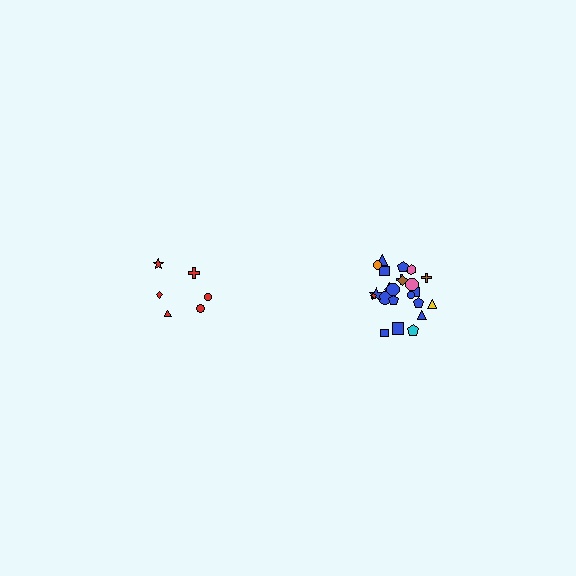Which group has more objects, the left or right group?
The right group.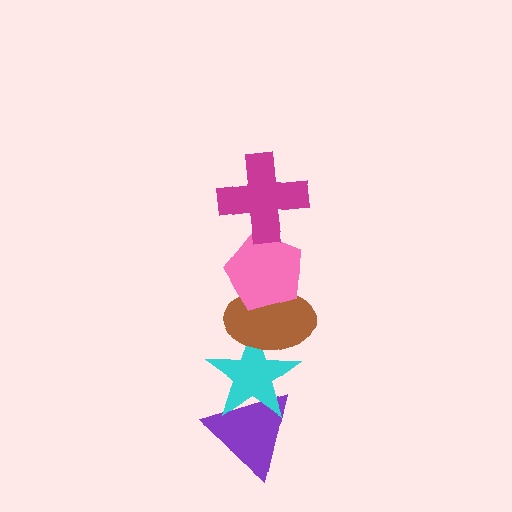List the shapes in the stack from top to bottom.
From top to bottom: the magenta cross, the pink pentagon, the brown ellipse, the cyan star, the purple triangle.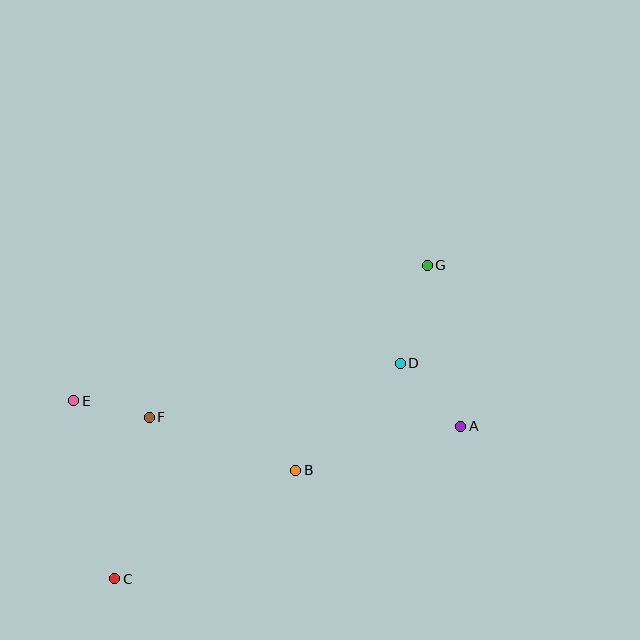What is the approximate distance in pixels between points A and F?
The distance between A and F is approximately 311 pixels.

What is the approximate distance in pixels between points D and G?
The distance between D and G is approximately 101 pixels.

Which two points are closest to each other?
Points E and F are closest to each other.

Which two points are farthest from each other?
Points C and G are farthest from each other.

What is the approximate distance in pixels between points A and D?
The distance between A and D is approximately 87 pixels.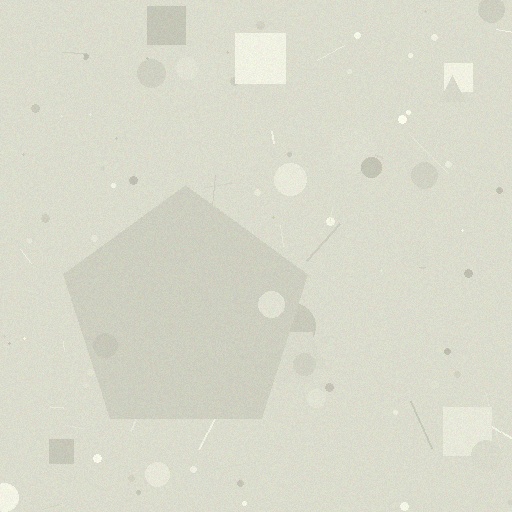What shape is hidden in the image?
A pentagon is hidden in the image.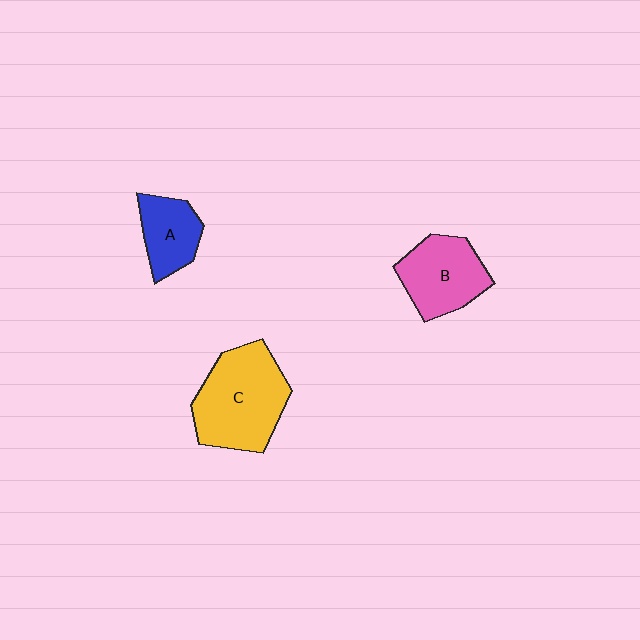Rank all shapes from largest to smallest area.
From largest to smallest: C (yellow), B (pink), A (blue).